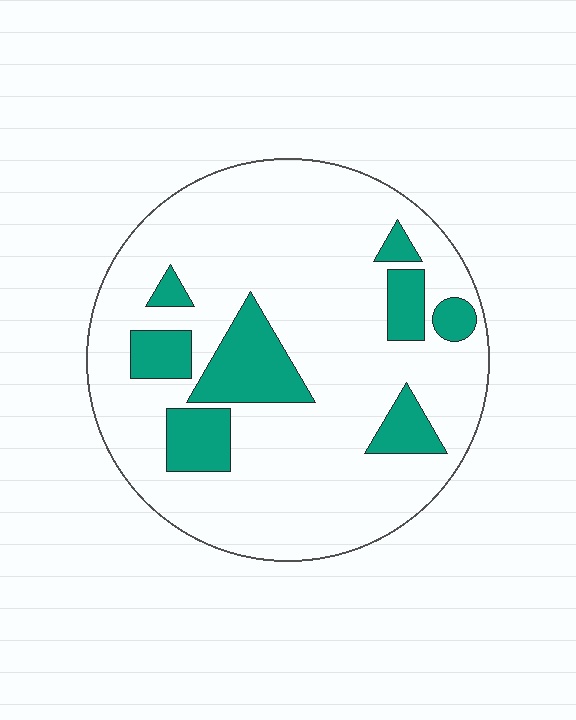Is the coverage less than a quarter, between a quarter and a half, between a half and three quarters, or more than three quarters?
Less than a quarter.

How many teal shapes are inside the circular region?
8.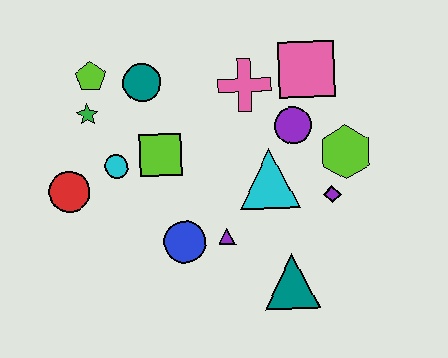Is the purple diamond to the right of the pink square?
Yes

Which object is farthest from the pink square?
The red circle is farthest from the pink square.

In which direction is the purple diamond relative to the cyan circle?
The purple diamond is to the right of the cyan circle.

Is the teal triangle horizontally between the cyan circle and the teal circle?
No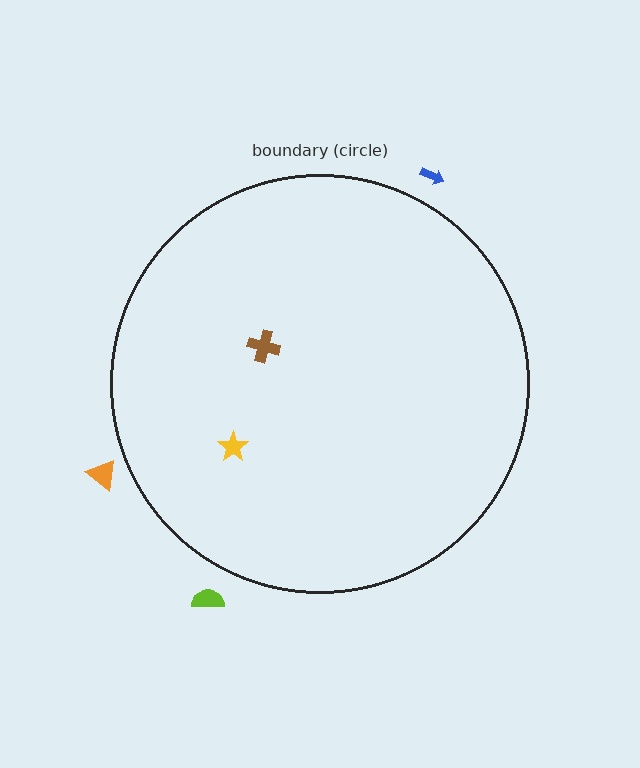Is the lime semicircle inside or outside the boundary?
Outside.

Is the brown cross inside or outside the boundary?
Inside.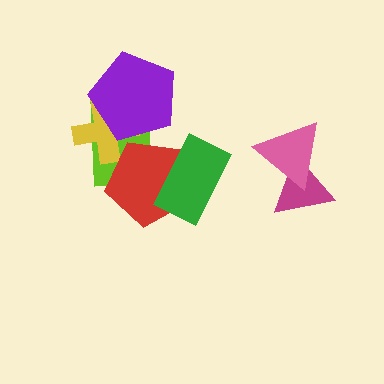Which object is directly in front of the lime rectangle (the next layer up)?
The yellow cross is directly in front of the lime rectangle.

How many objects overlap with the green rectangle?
1 object overlaps with the green rectangle.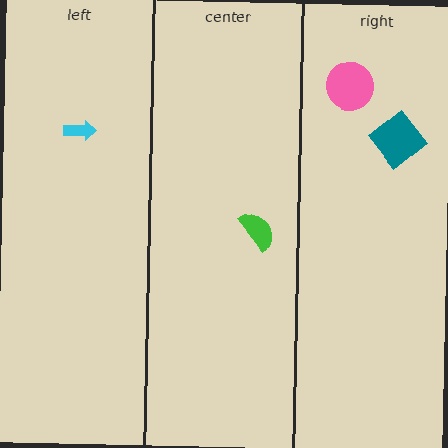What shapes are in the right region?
The pink circle, the teal diamond.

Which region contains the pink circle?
The right region.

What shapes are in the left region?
The cyan arrow.